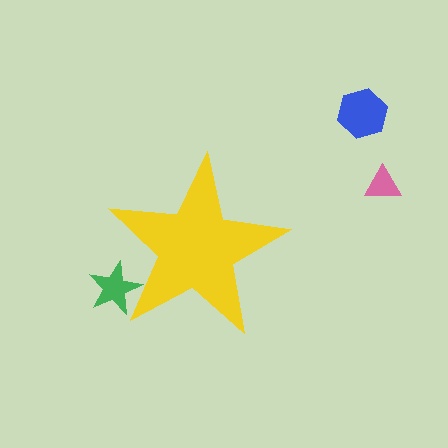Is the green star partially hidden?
Yes, the green star is partially hidden behind the yellow star.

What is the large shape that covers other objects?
A yellow star.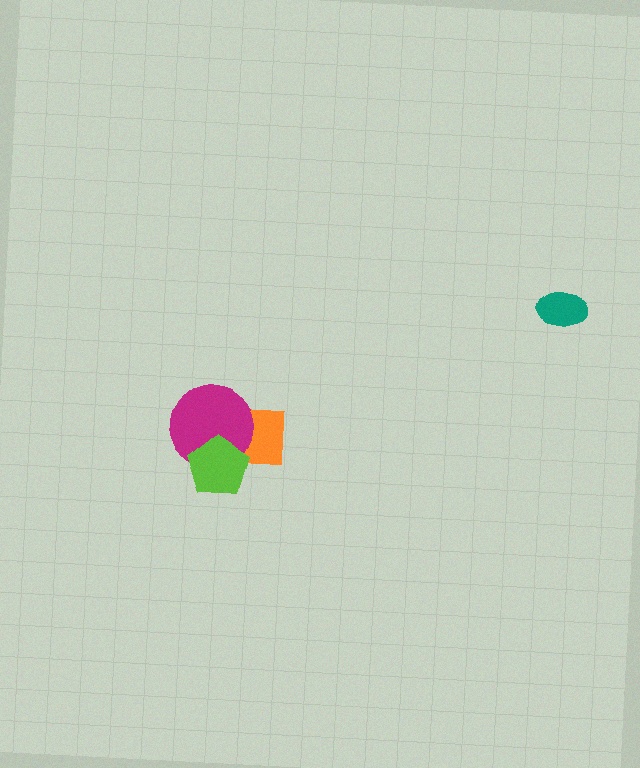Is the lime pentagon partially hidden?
No, no other shape covers it.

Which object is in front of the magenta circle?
The lime pentagon is in front of the magenta circle.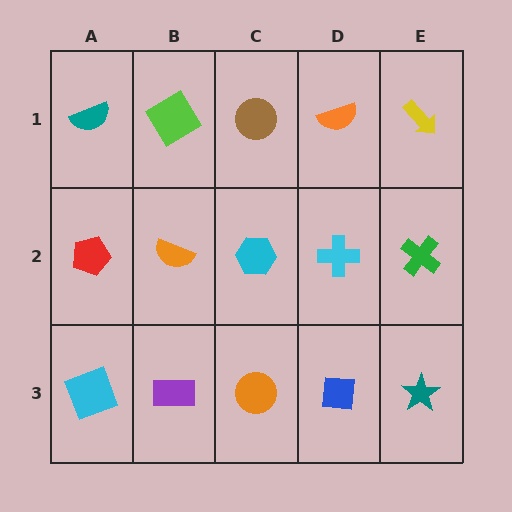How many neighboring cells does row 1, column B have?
3.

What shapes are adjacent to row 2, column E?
A yellow arrow (row 1, column E), a teal star (row 3, column E), a cyan cross (row 2, column D).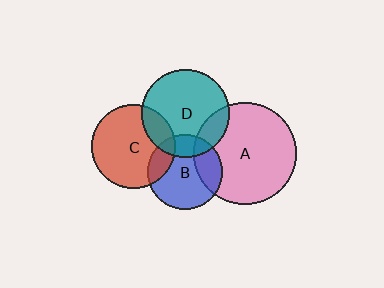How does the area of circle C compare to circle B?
Approximately 1.3 times.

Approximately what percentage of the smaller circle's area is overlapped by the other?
Approximately 25%.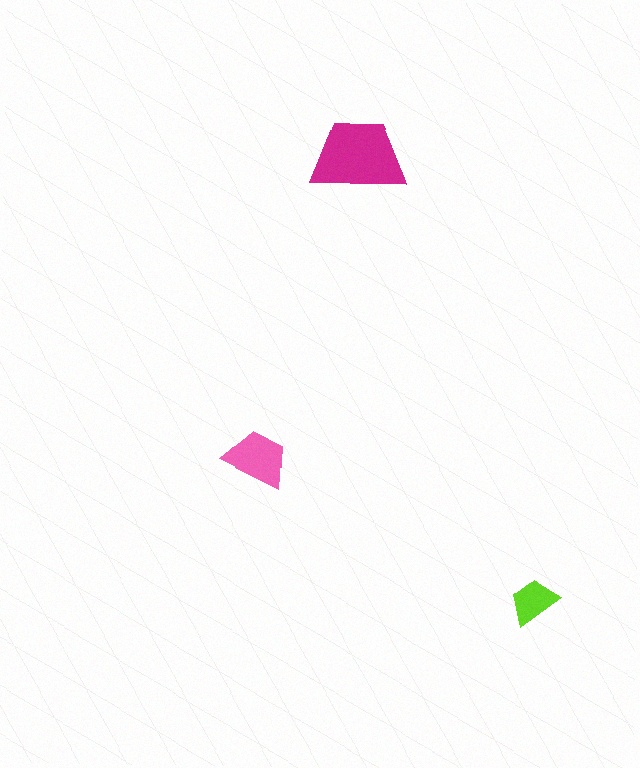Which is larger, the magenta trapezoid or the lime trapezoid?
The magenta one.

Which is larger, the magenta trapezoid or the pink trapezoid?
The magenta one.